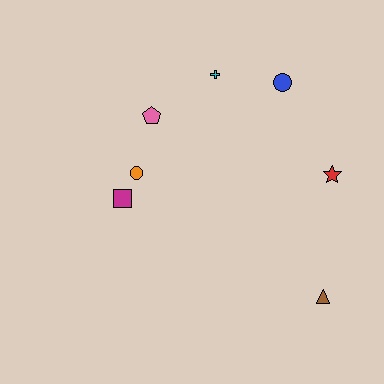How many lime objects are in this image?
There are no lime objects.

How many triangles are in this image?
There is 1 triangle.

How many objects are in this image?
There are 7 objects.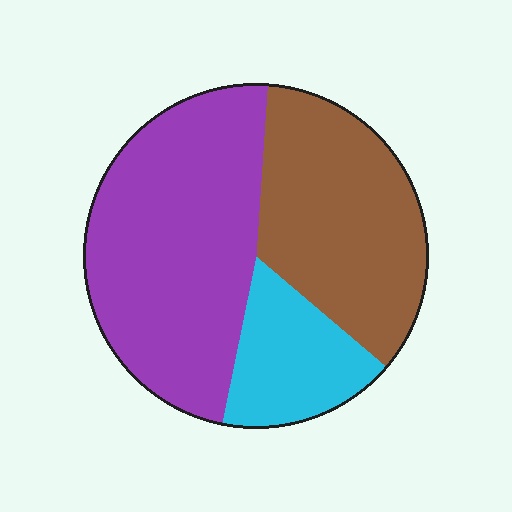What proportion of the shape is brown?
Brown covers about 35% of the shape.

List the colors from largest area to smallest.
From largest to smallest: purple, brown, cyan.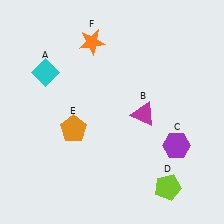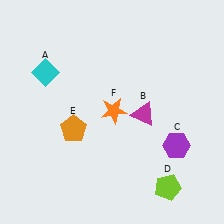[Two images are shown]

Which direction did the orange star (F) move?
The orange star (F) moved down.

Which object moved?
The orange star (F) moved down.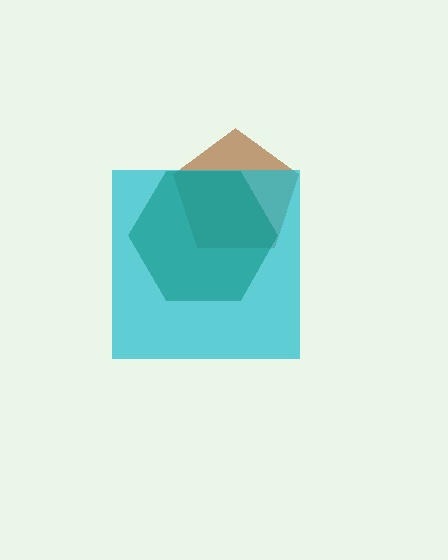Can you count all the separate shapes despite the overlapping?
Yes, there are 3 separate shapes.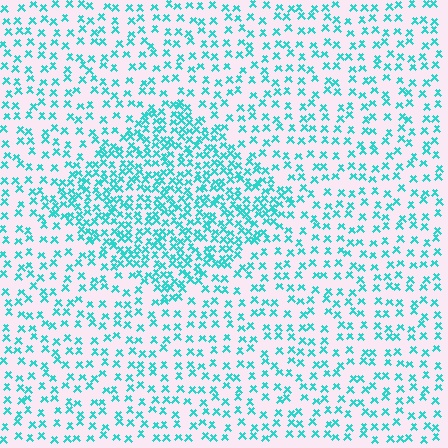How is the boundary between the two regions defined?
The boundary is defined by a change in element density (approximately 2.1x ratio). All elements are the same color, size, and shape.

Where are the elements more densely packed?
The elements are more densely packed inside the diamond boundary.